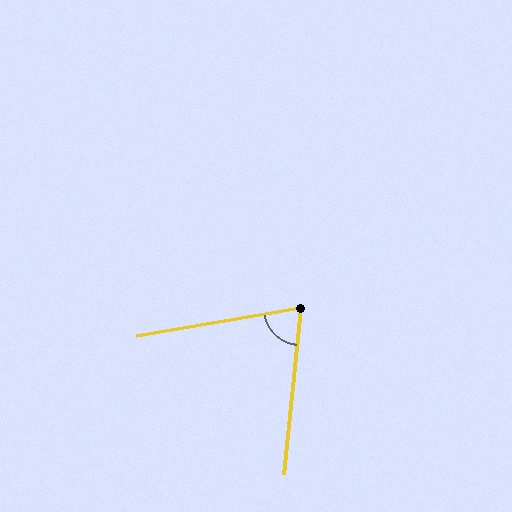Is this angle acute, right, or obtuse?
It is acute.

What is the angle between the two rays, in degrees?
Approximately 74 degrees.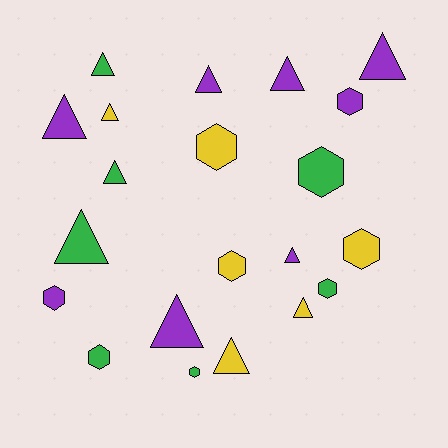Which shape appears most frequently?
Triangle, with 12 objects.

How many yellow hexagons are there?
There are 3 yellow hexagons.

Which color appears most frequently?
Purple, with 8 objects.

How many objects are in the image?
There are 21 objects.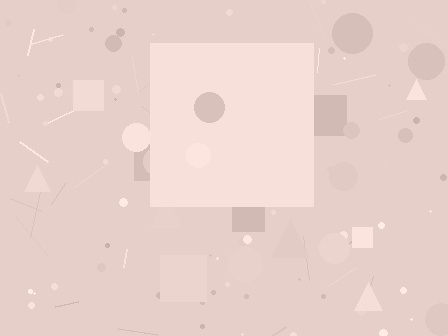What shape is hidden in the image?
A square is hidden in the image.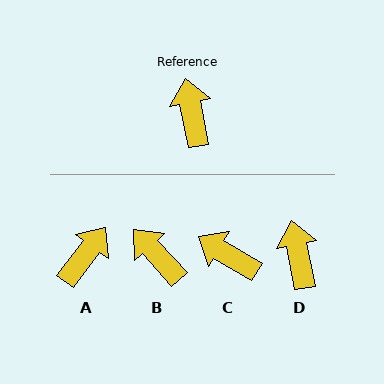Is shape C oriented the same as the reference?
No, it is off by about 48 degrees.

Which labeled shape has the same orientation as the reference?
D.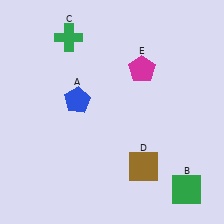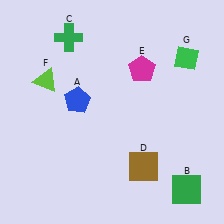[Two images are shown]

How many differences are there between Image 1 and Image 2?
There are 2 differences between the two images.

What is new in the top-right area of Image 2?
A green diamond (G) was added in the top-right area of Image 2.